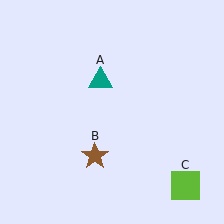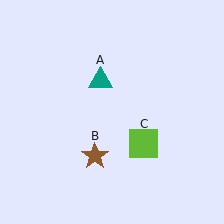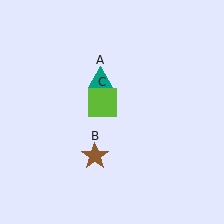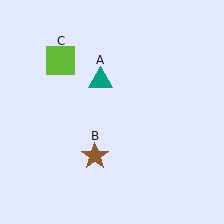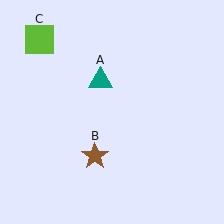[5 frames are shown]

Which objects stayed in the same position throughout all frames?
Teal triangle (object A) and brown star (object B) remained stationary.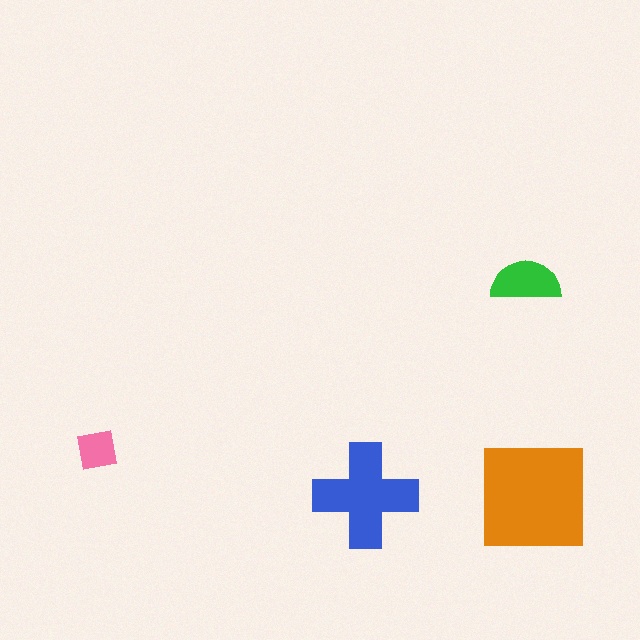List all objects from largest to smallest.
The orange square, the blue cross, the green semicircle, the pink square.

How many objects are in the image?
There are 4 objects in the image.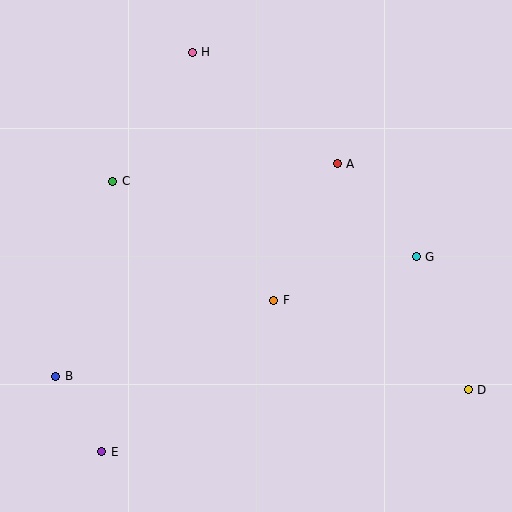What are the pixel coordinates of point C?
Point C is at (113, 181).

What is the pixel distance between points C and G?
The distance between C and G is 312 pixels.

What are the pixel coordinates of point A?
Point A is at (337, 164).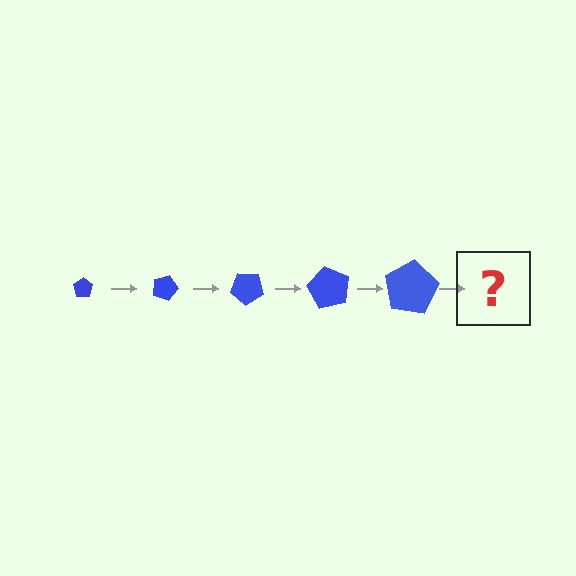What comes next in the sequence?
The next element should be a pentagon, larger than the previous one and rotated 100 degrees from the start.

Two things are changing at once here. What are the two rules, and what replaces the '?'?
The two rules are that the pentagon grows larger each step and it rotates 20 degrees each step. The '?' should be a pentagon, larger than the previous one and rotated 100 degrees from the start.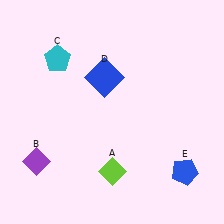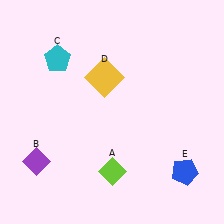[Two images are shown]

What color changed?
The square (D) changed from blue in Image 1 to yellow in Image 2.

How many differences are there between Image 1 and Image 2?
There is 1 difference between the two images.